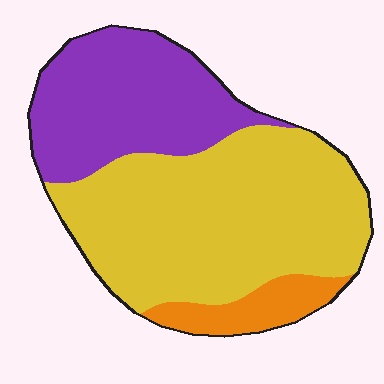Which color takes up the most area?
Yellow, at roughly 60%.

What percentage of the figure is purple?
Purple covers about 35% of the figure.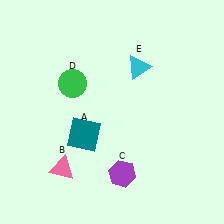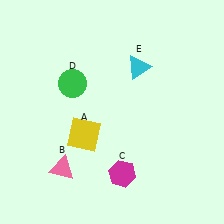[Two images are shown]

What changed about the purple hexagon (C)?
In Image 1, C is purple. In Image 2, it changed to magenta.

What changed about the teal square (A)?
In Image 1, A is teal. In Image 2, it changed to yellow.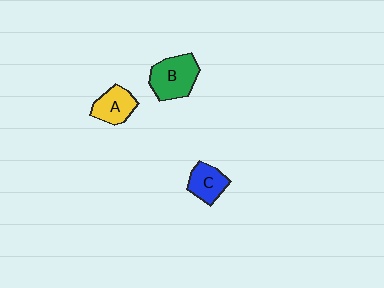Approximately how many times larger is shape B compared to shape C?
Approximately 1.5 times.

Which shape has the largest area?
Shape B (green).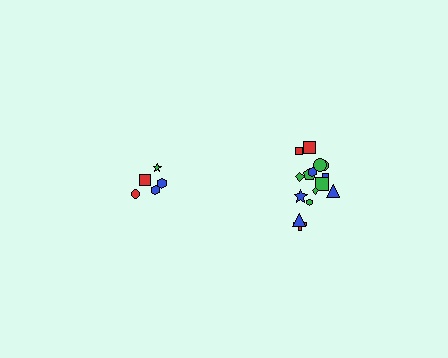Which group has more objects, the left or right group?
The right group.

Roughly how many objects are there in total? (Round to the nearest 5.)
Roughly 20 objects in total.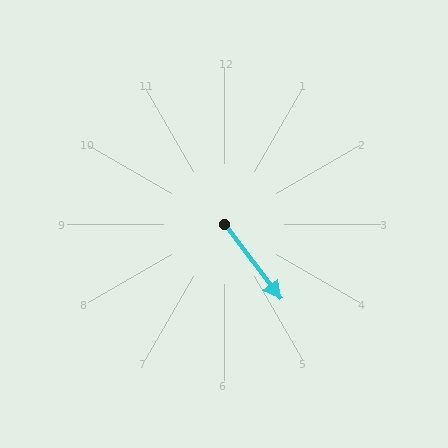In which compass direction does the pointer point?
Southeast.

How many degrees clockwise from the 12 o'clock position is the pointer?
Approximately 143 degrees.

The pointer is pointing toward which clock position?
Roughly 5 o'clock.